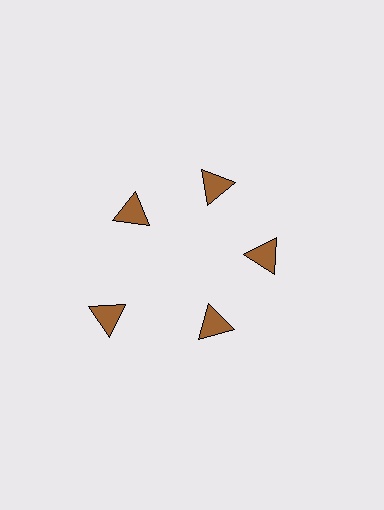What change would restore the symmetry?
The symmetry would be restored by moving it inward, back onto the ring so that all 5 triangles sit at equal angles and equal distance from the center.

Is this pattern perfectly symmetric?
No. The 5 brown triangles are arranged in a ring, but one element near the 8 o'clock position is pushed outward from the center, breaking the 5-fold rotational symmetry.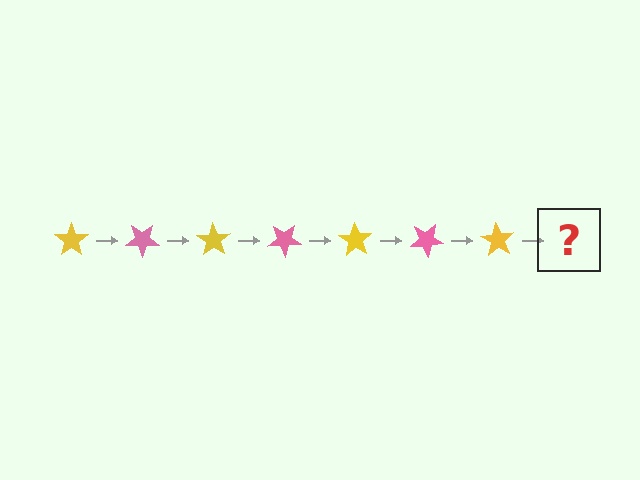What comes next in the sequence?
The next element should be a pink star, rotated 245 degrees from the start.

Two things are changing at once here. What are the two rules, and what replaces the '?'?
The two rules are that it rotates 35 degrees each step and the color cycles through yellow and pink. The '?' should be a pink star, rotated 245 degrees from the start.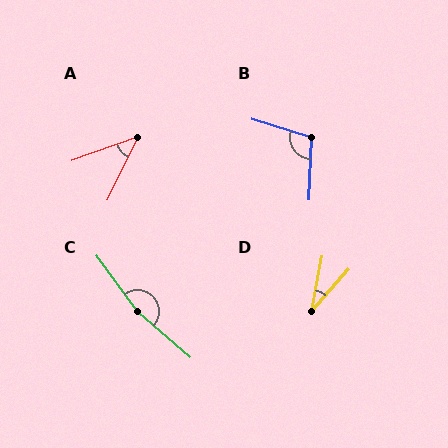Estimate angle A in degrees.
Approximately 44 degrees.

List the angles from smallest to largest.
D (30°), A (44°), B (105°), C (167°).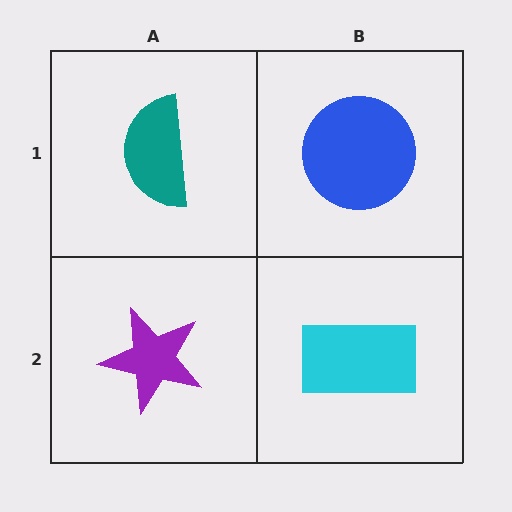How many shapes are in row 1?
2 shapes.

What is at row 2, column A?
A purple star.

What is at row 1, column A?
A teal semicircle.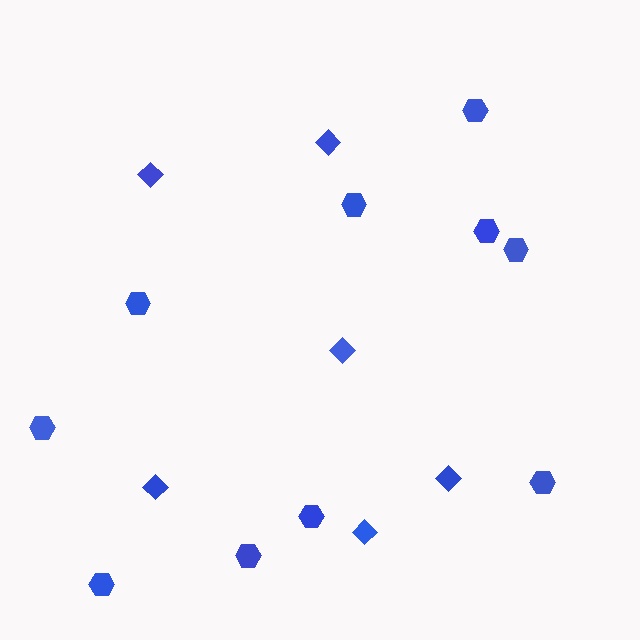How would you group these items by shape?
There are 2 groups: one group of hexagons (10) and one group of diamonds (6).